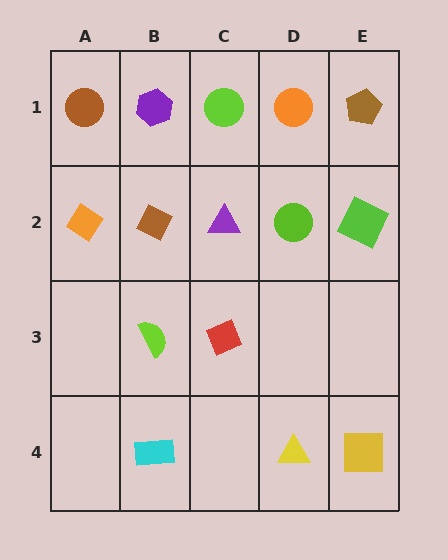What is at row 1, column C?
A lime circle.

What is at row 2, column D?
A lime circle.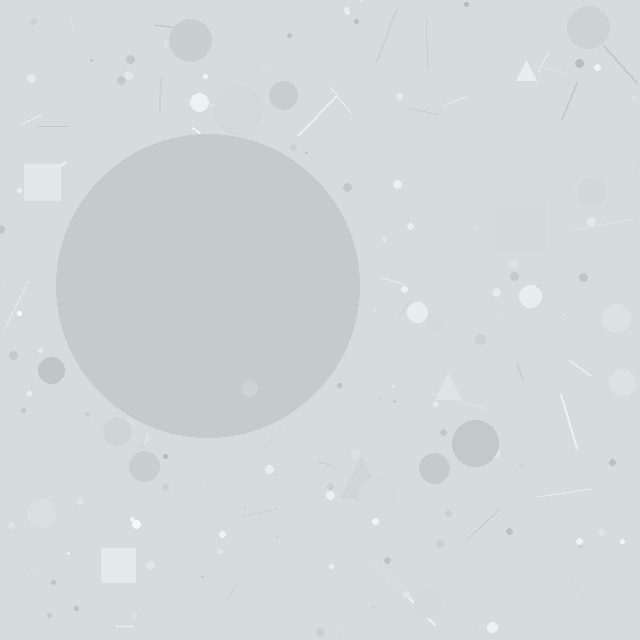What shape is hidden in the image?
A circle is hidden in the image.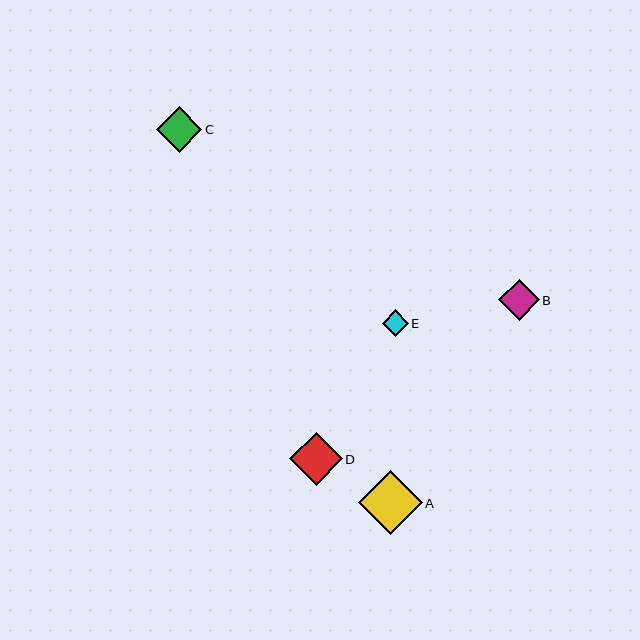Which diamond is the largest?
Diamond A is the largest with a size of approximately 64 pixels.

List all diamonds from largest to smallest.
From largest to smallest: A, D, C, B, E.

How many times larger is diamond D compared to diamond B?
Diamond D is approximately 1.3 times the size of diamond B.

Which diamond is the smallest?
Diamond E is the smallest with a size of approximately 26 pixels.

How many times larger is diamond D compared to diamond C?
Diamond D is approximately 1.2 times the size of diamond C.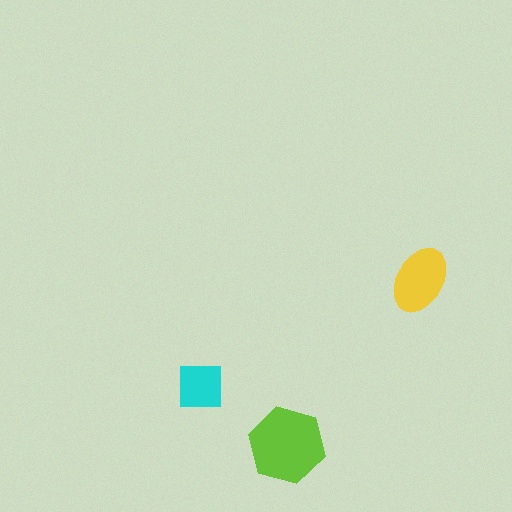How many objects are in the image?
There are 3 objects in the image.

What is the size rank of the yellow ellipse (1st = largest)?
2nd.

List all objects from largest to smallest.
The lime hexagon, the yellow ellipse, the cyan square.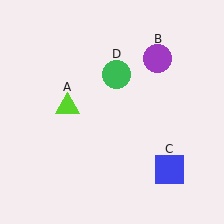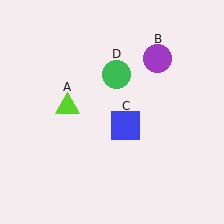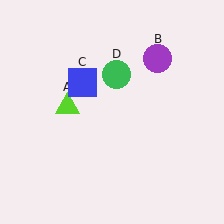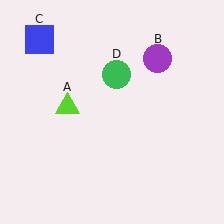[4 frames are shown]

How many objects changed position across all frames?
1 object changed position: blue square (object C).